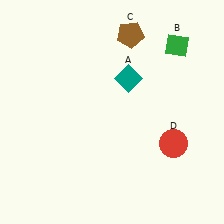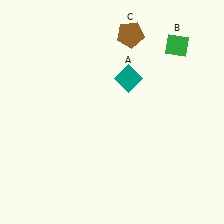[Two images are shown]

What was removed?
The red circle (D) was removed in Image 2.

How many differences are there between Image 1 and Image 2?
There is 1 difference between the two images.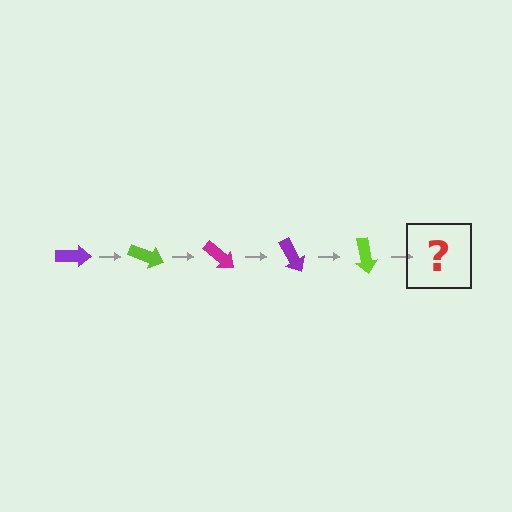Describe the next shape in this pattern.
It should be a magenta arrow, rotated 100 degrees from the start.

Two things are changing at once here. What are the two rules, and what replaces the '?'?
The two rules are that it rotates 20 degrees each step and the color cycles through purple, lime, and magenta. The '?' should be a magenta arrow, rotated 100 degrees from the start.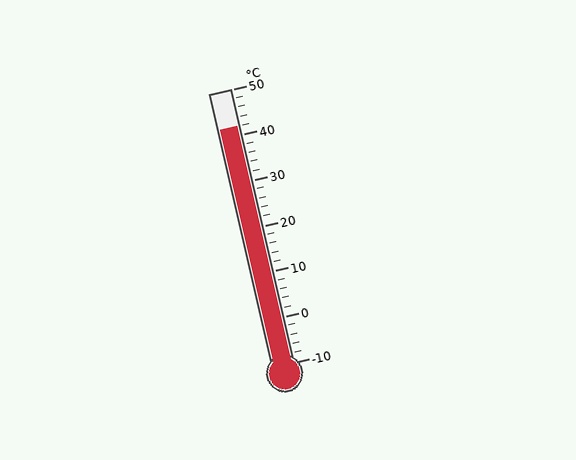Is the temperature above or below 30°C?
The temperature is above 30°C.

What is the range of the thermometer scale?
The thermometer scale ranges from -10°C to 50°C.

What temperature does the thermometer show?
The thermometer shows approximately 42°C.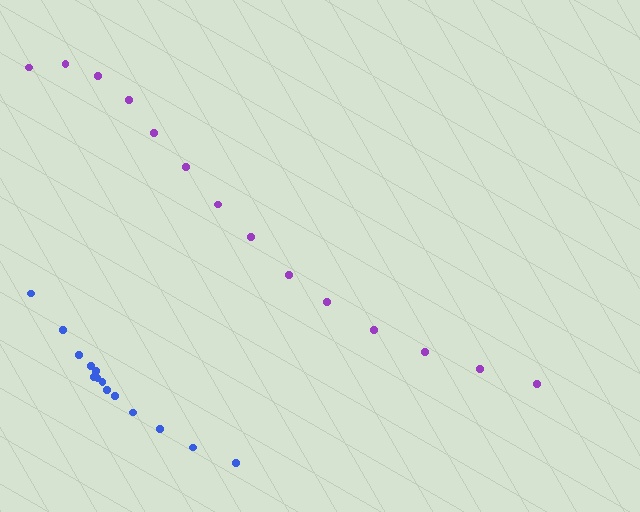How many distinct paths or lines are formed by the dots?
There are 2 distinct paths.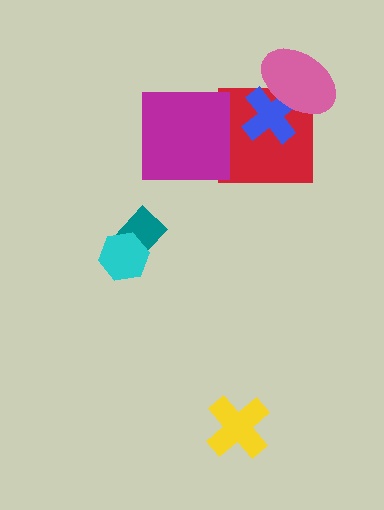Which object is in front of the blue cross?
The pink ellipse is in front of the blue cross.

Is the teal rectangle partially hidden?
Yes, it is partially covered by another shape.